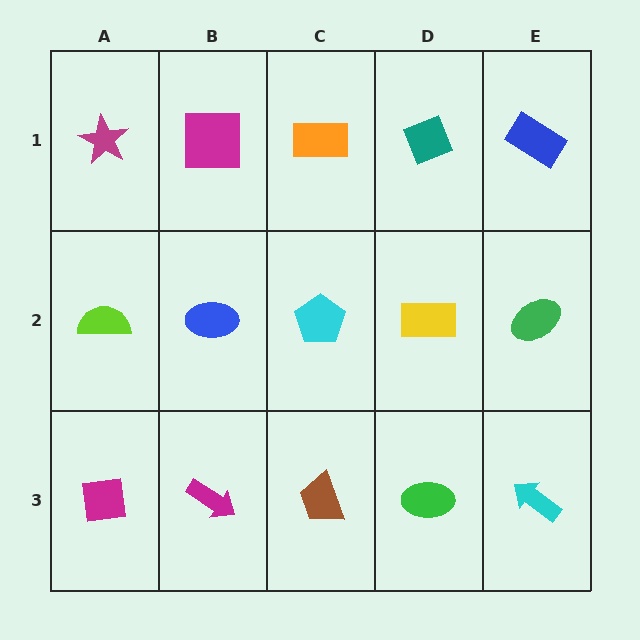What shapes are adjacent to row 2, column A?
A magenta star (row 1, column A), a magenta square (row 3, column A), a blue ellipse (row 2, column B).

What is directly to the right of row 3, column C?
A green ellipse.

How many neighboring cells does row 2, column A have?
3.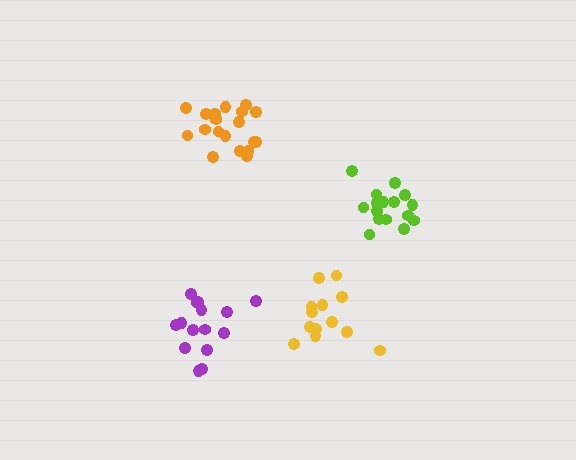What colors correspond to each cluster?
The clusters are colored: orange, lime, purple, yellow.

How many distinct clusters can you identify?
There are 4 distinct clusters.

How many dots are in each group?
Group 1: 19 dots, Group 2: 16 dots, Group 3: 15 dots, Group 4: 14 dots (64 total).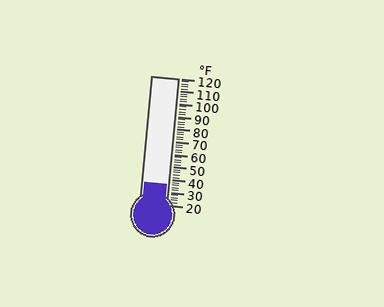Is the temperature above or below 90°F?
The temperature is below 90°F.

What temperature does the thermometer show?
The thermometer shows approximately 36°F.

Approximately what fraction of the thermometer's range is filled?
The thermometer is filled to approximately 15% of its range.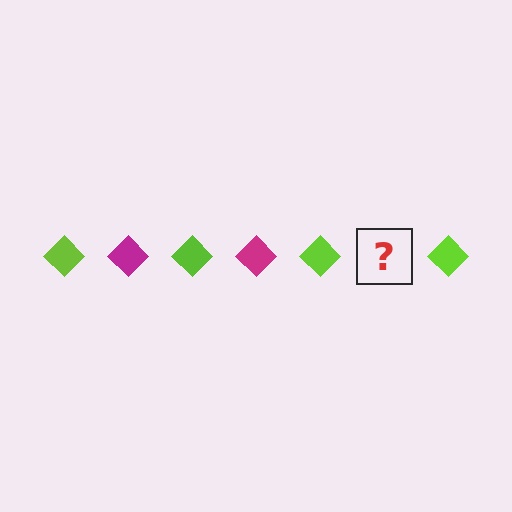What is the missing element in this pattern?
The missing element is a magenta diamond.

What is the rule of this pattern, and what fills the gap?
The rule is that the pattern cycles through lime, magenta diamonds. The gap should be filled with a magenta diamond.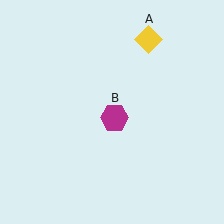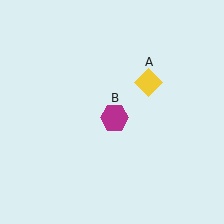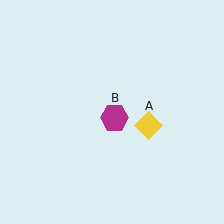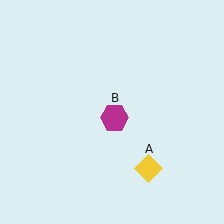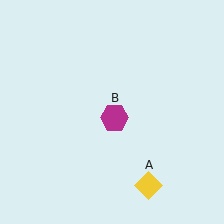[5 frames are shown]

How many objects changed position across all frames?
1 object changed position: yellow diamond (object A).